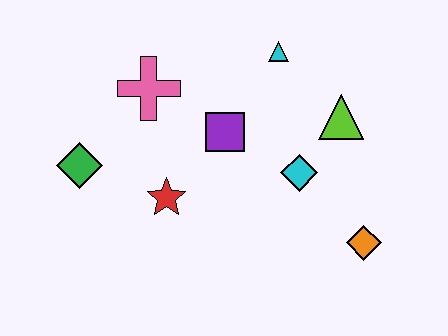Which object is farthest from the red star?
The orange diamond is farthest from the red star.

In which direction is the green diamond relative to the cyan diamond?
The green diamond is to the left of the cyan diamond.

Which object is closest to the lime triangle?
The cyan diamond is closest to the lime triangle.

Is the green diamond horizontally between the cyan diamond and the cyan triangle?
No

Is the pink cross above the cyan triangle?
No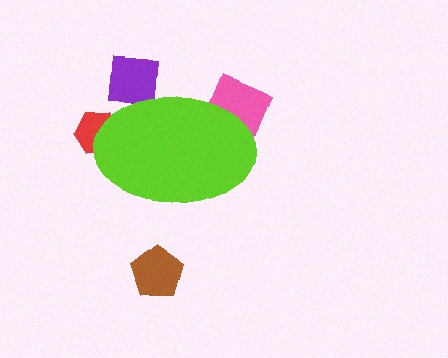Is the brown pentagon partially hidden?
No, the brown pentagon is fully visible.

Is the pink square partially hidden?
Yes, the pink square is partially hidden behind the lime ellipse.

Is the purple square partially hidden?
Yes, the purple square is partially hidden behind the lime ellipse.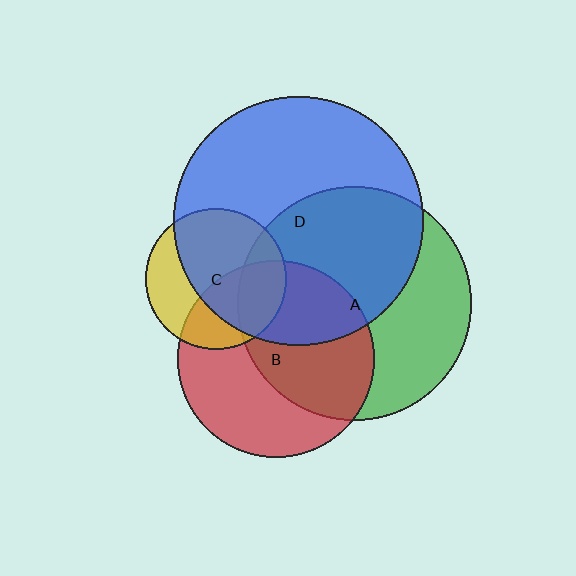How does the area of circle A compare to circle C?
Approximately 2.7 times.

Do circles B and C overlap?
Yes.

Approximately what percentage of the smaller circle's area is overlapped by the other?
Approximately 40%.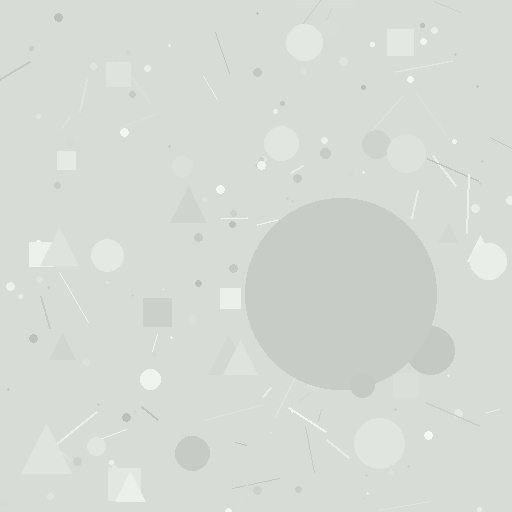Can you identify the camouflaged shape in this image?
The camouflaged shape is a circle.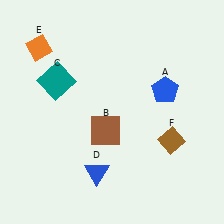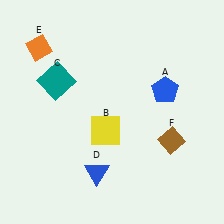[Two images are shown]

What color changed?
The square (B) changed from brown in Image 1 to yellow in Image 2.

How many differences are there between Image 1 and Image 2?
There is 1 difference between the two images.